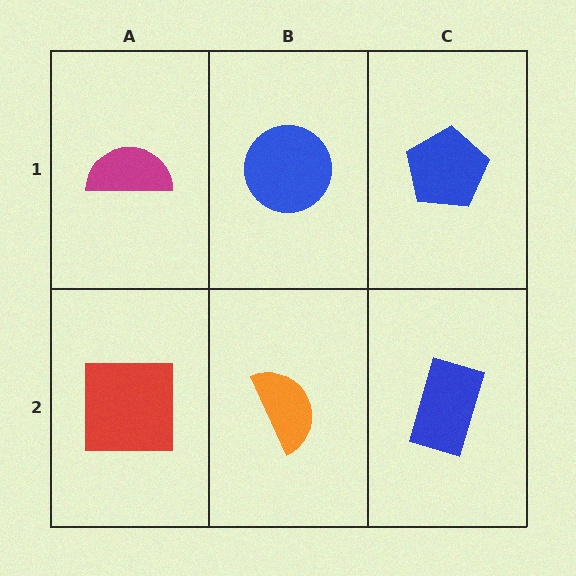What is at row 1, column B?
A blue circle.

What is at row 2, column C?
A blue rectangle.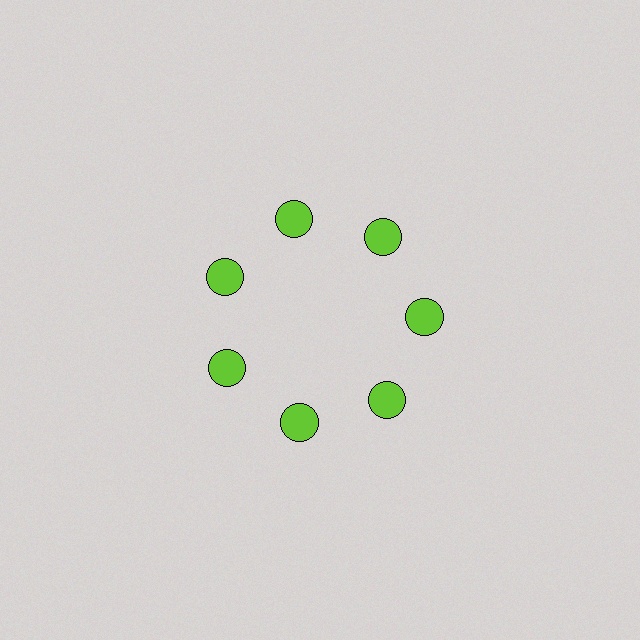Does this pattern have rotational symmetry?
Yes, this pattern has 7-fold rotational symmetry. It looks the same after rotating 51 degrees around the center.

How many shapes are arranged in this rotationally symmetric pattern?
There are 7 shapes, arranged in 7 groups of 1.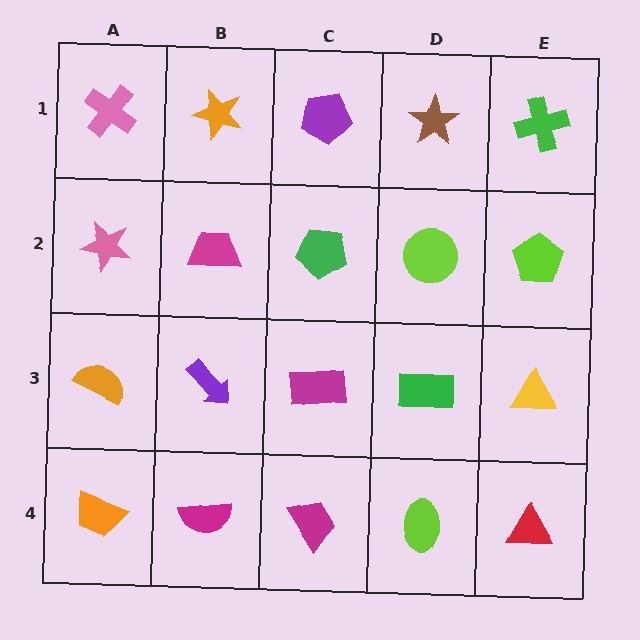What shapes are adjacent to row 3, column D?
A lime circle (row 2, column D), a lime ellipse (row 4, column D), a magenta rectangle (row 3, column C), a yellow triangle (row 3, column E).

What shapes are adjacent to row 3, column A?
A pink star (row 2, column A), an orange trapezoid (row 4, column A), a purple arrow (row 3, column B).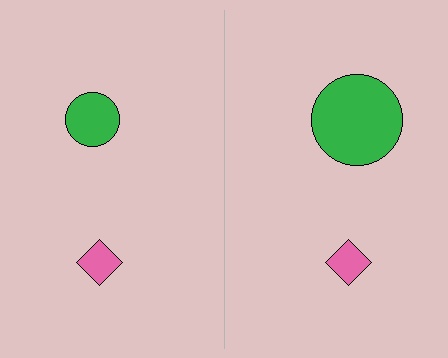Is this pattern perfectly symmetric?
No, the pattern is not perfectly symmetric. The green circle on the right side has a different size than its mirror counterpart.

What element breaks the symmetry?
The green circle on the right side has a different size than its mirror counterpart.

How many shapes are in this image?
There are 4 shapes in this image.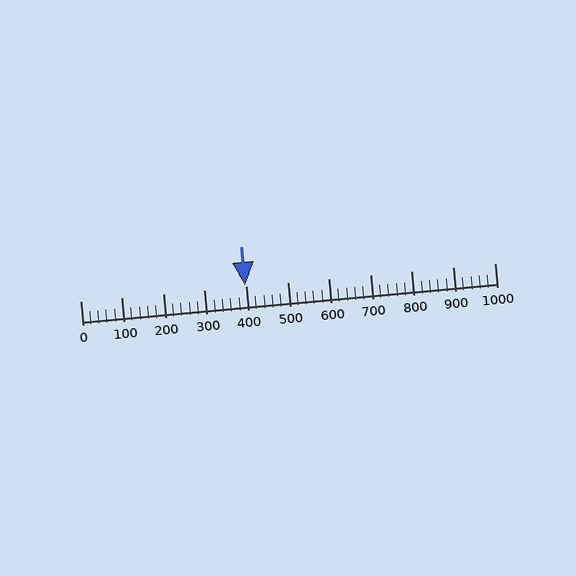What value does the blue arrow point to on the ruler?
The blue arrow points to approximately 398.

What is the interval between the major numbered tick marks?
The major tick marks are spaced 100 units apart.